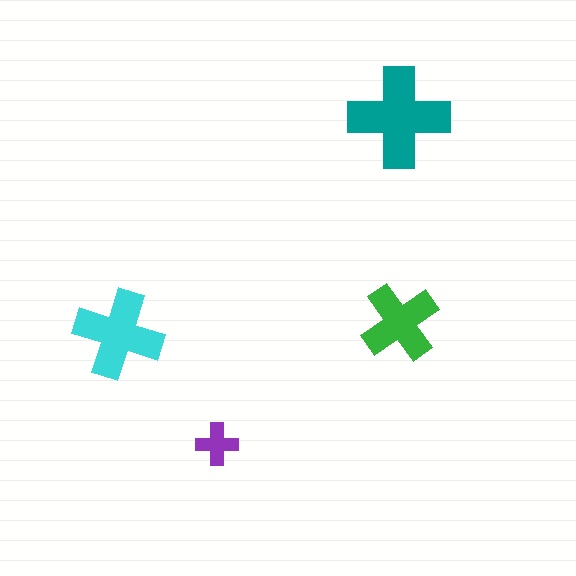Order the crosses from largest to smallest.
the teal one, the cyan one, the green one, the purple one.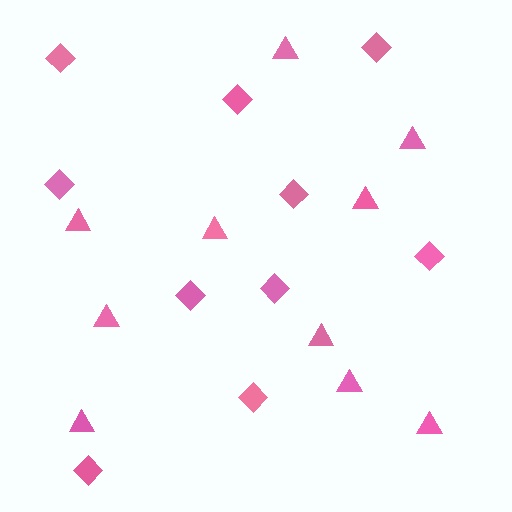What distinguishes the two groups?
There are 2 groups: one group of triangles (10) and one group of diamonds (10).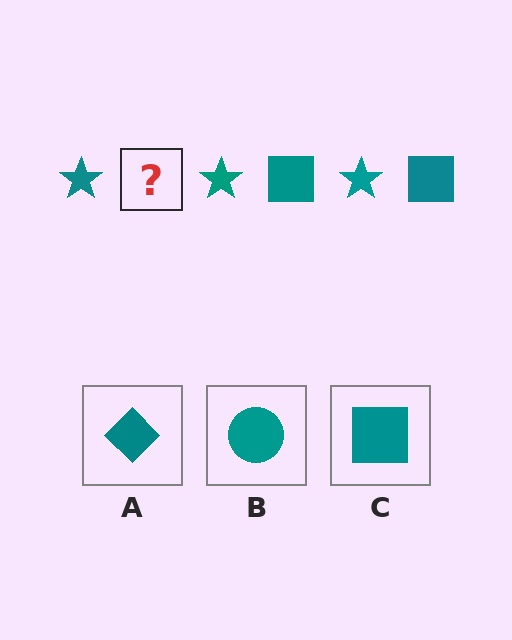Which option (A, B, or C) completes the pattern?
C.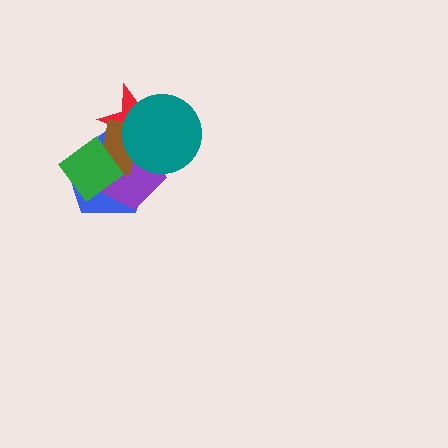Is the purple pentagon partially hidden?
Yes, it is partially covered by another shape.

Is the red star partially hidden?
Yes, it is partially covered by another shape.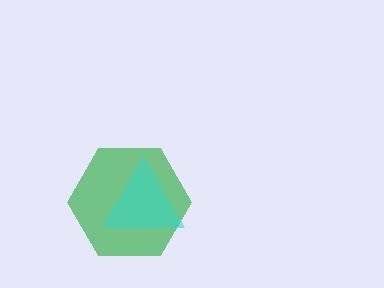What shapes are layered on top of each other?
The layered shapes are: a green hexagon, a cyan triangle.